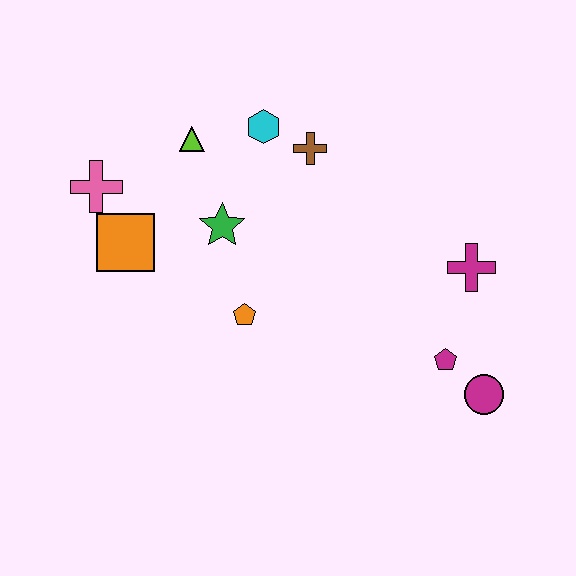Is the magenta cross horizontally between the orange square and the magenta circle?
Yes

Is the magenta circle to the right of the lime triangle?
Yes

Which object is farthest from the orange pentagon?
The magenta circle is farthest from the orange pentagon.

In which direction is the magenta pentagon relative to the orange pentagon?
The magenta pentagon is to the right of the orange pentagon.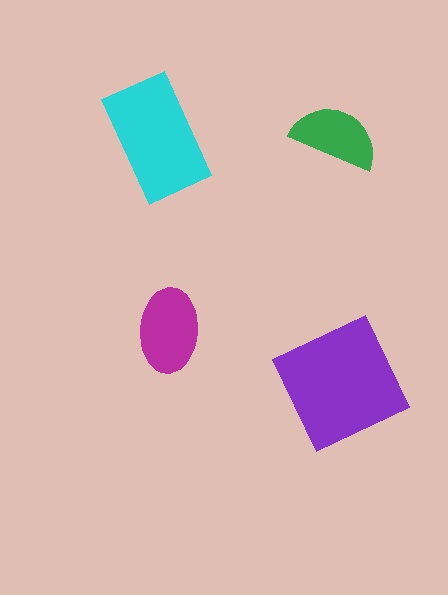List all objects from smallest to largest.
The green semicircle, the magenta ellipse, the cyan rectangle, the purple square.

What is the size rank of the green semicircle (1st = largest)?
4th.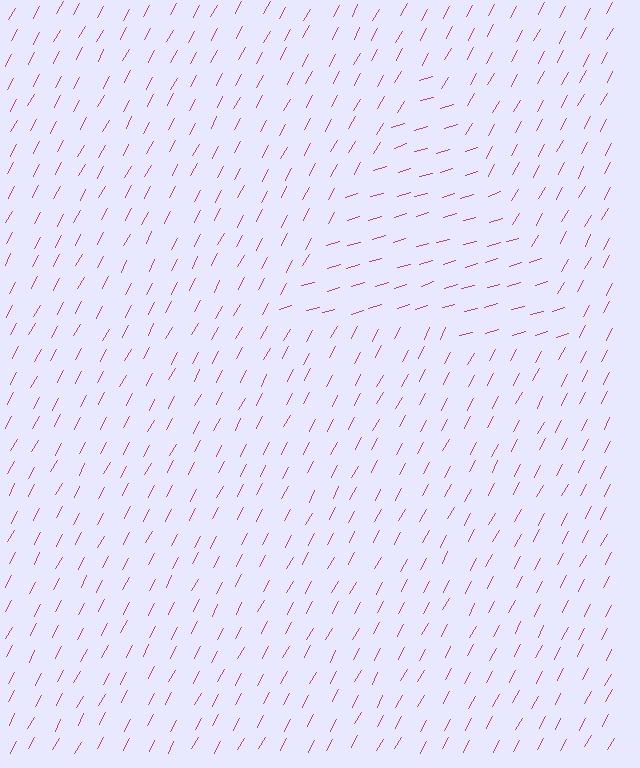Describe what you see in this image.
The image is filled with small magenta line segments. A triangle region in the image has lines oriented differently from the surrounding lines, creating a visible texture boundary.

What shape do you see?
I see a triangle.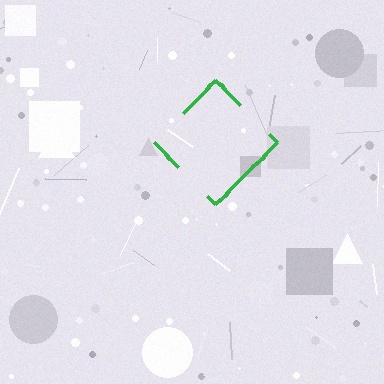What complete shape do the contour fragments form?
The contour fragments form a diamond.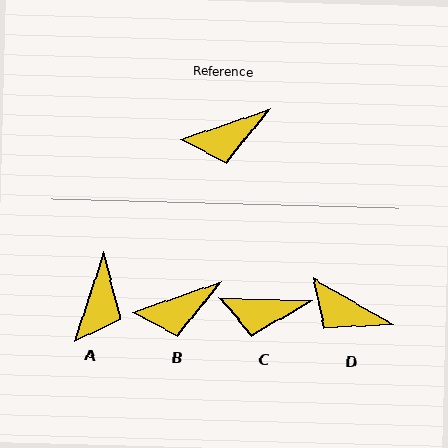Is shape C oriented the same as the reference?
No, it is off by about 21 degrees.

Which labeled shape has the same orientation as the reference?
B.